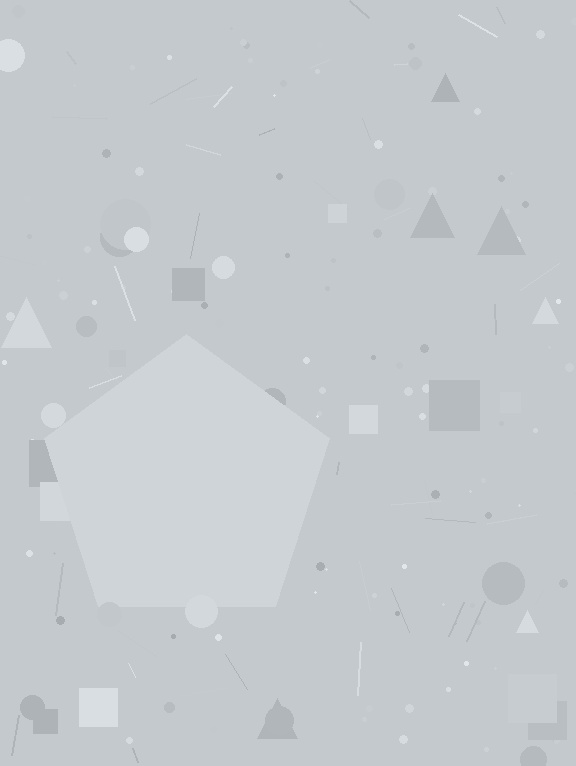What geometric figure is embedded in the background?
A pentagon is embedded in the background.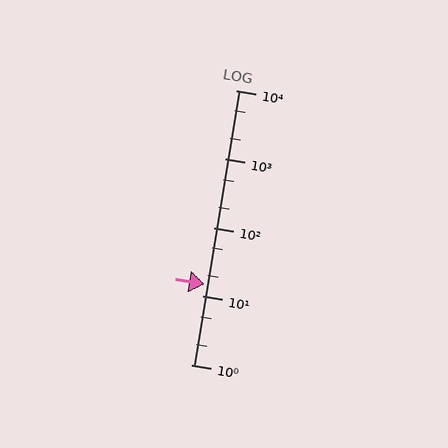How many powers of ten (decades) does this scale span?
The scale spans 4 decades, from 1 to 10000.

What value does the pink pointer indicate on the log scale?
The pointer indicates approximately 15.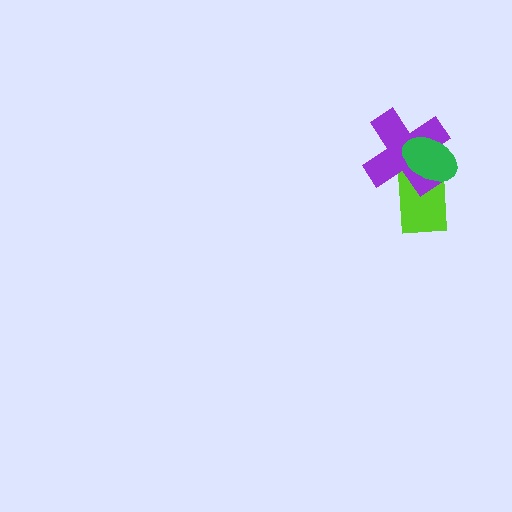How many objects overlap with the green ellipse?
2 objects overlap with the green ellipse.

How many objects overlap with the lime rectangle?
2 objects overlap with the lime rectangle.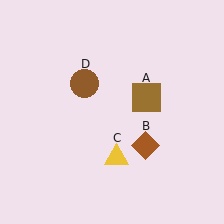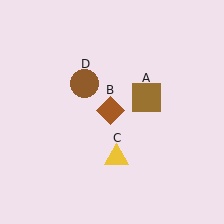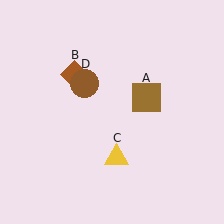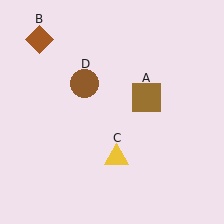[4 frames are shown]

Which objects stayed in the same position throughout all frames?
Brown square (object A) and yellow triangle (object C) and brown circle (object D) remained stationary.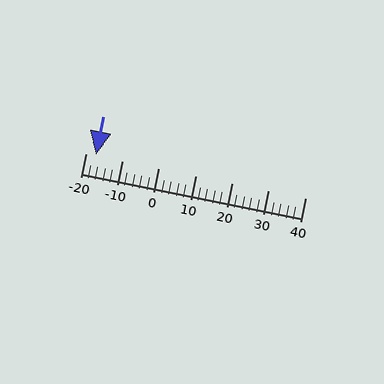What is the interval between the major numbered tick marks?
The major tick marks are spaced 10 units apart.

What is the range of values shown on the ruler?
The ruler shows values from -20 to 40.